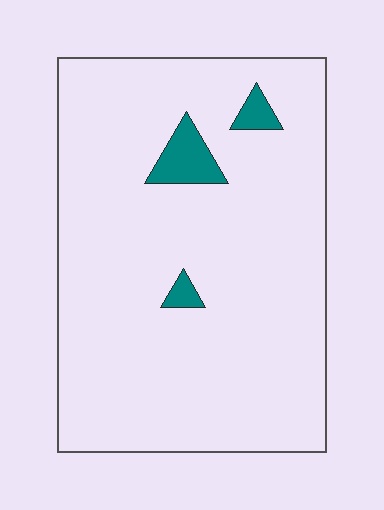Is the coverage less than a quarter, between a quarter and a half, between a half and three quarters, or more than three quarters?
Less than a quarter.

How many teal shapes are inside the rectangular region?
3.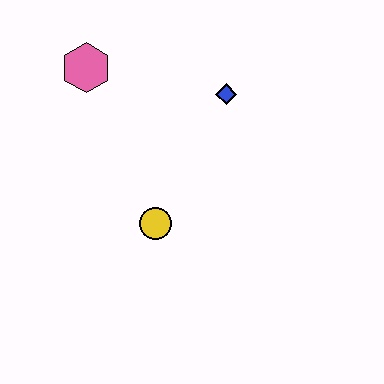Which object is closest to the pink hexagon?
The blue diamond is closest to the pink hexagon.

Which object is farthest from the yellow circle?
The pink hexagon is farthest from the yellow circle.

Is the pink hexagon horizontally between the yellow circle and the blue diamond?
No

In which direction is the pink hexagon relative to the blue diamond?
The pink hexagon is to the left of the blue diamond.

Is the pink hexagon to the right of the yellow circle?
No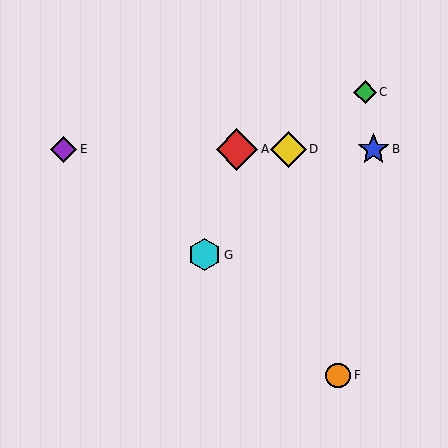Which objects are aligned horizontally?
Objects A, B, D, E are aligned horizontally.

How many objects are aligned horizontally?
4 objects (A, B, D, E) are aligned horizontally.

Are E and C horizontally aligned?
No, E is at y≈149 and C is at y≈92.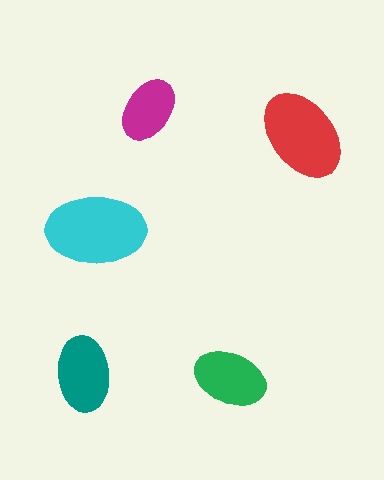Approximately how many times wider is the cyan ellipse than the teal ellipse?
About 1.5 times wider.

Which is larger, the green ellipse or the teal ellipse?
The teal one.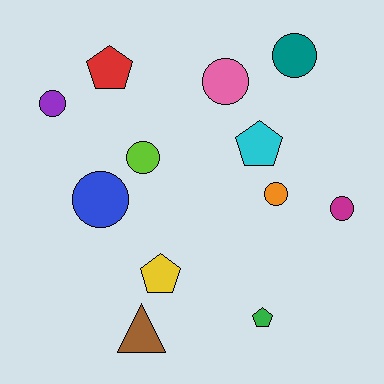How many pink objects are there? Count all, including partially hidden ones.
There is 1 pink object.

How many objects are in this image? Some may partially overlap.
There are 12 objects.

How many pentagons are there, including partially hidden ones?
There are 4 pentagons.